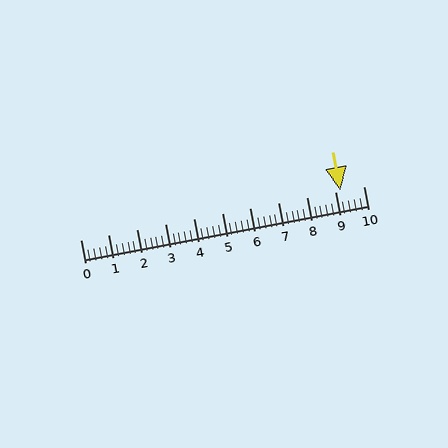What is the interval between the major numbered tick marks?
The major tick marks are spaced 1 units apart.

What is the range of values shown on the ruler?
The ruler shows values from 0 to 10.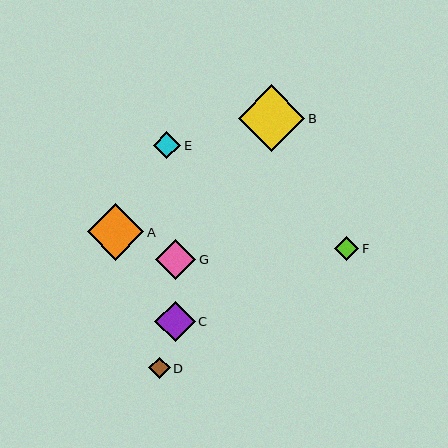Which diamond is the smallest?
Diamond D is the smallest with a size of approximately 22 pixels.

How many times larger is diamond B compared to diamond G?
Diamond B is approximately 1.7 times the size of diamond G.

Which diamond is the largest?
Diamond B is the largest with a size of approximately 67 pixels.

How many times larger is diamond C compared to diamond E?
Diamond C is approximately 1.5 times the size of diamond E.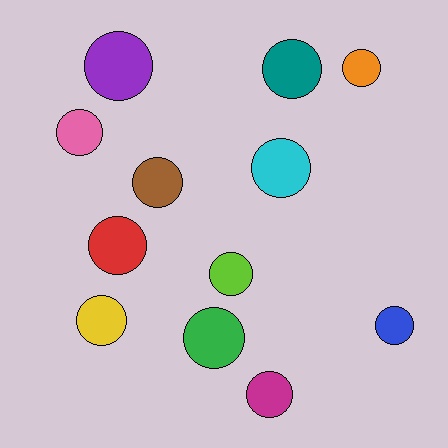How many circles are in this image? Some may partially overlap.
There are 12 circles.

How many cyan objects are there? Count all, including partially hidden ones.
There is 1 cyan object.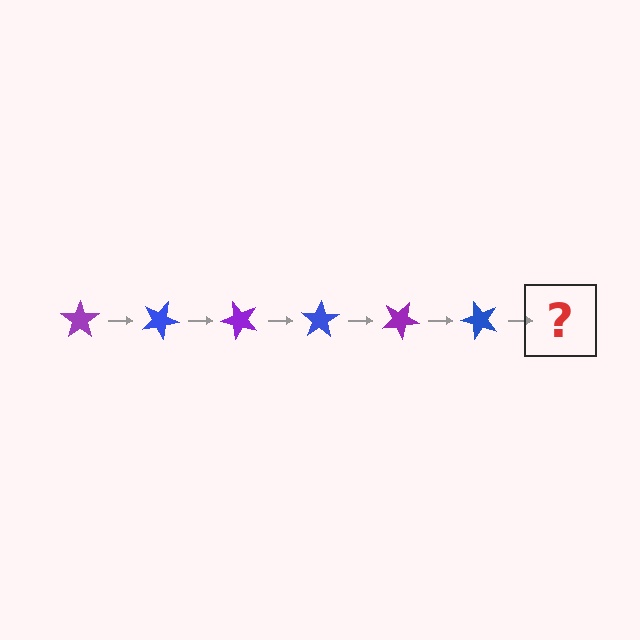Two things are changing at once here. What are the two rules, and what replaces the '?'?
The two rules are that it rotates 25 degrees each step and the color cycles through purple and blue. The '?' should be a purple star, rotated 150 degrees from the start.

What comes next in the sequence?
The next element should be a purple star, rotated 150 degrees from the start.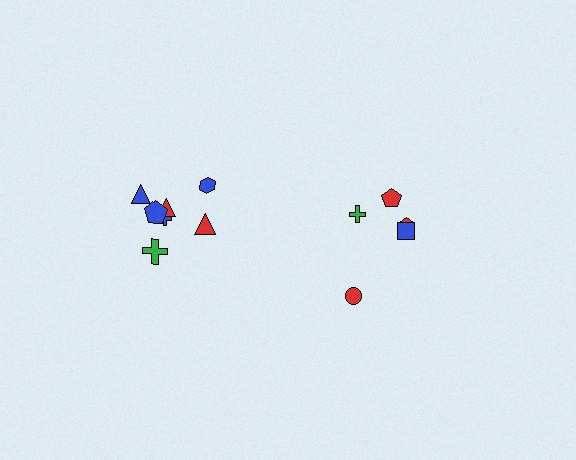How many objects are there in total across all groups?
There are 12 objects.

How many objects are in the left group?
There are 7 objects.